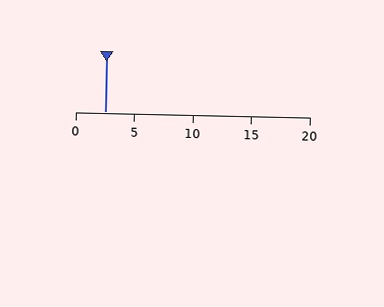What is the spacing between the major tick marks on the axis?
The major ticks are spaced 5 apart.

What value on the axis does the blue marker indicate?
The marker indicates approximately 2.5.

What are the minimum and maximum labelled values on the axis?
The axis runs from 0 to 20.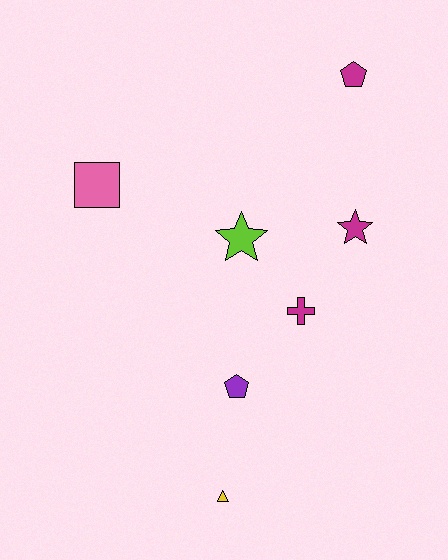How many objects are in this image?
There are 7 objects.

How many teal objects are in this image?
There are no teal objects.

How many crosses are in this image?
There is 1 cross.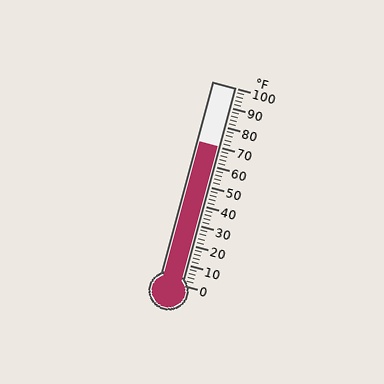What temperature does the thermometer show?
The thermometer shows approximately 70°F.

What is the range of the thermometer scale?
The thermometer scale ranges from 0°F to 100°F.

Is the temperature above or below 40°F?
The temperature is above 40°F.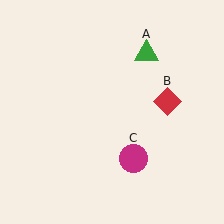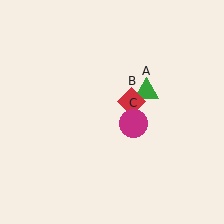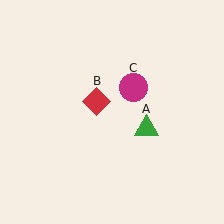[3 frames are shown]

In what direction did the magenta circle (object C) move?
The magenta circle (object C) moved up.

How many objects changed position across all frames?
3 objects changed position: green triangle (object A), red diamond (object B), magenta circle (object C).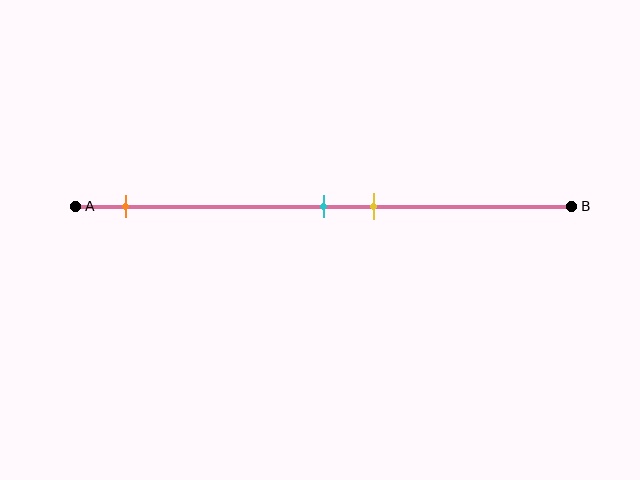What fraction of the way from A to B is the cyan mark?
The cyan mark is approximately 50% (0.5) of the way from A to B.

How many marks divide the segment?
There are 3 marks dividing the segment.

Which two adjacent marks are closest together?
The cyan and yellow marks are the closest adjacent pair.